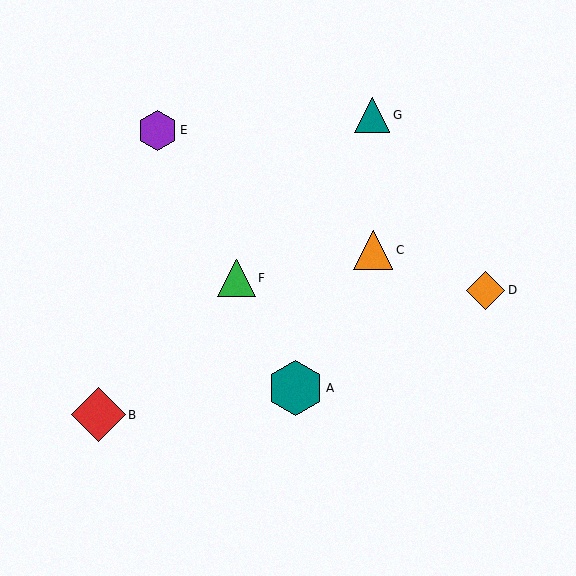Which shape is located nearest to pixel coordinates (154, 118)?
The purple hexagon (labeled E) at (157, 130) is nearest to that location.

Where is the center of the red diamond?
The center of the red diamond is at (98, 415).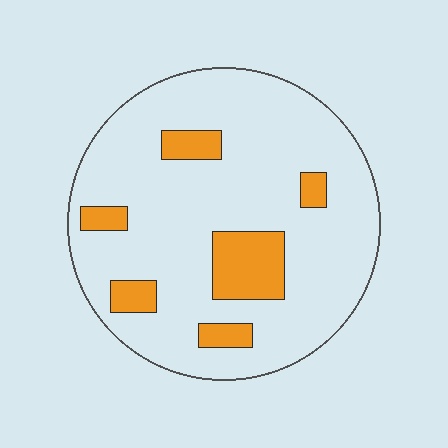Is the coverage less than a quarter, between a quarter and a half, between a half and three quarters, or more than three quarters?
Less than a quarter.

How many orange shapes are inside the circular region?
6.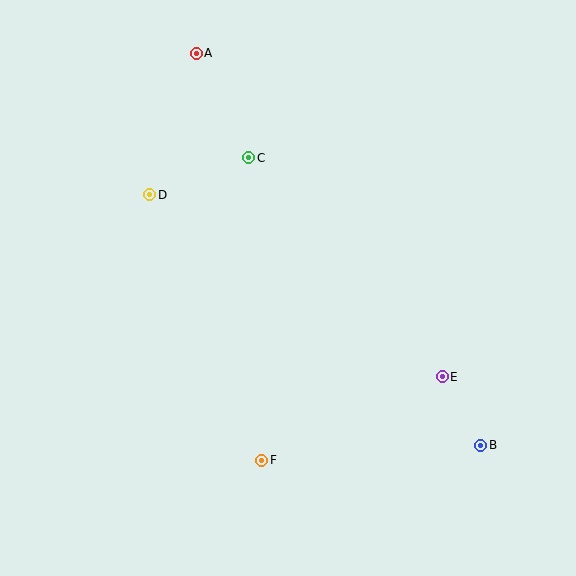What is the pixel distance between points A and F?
The distance between A and F is 412 pixels.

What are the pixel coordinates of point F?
Point F is at (262, 460).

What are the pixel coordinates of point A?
Point A is at (196, 53).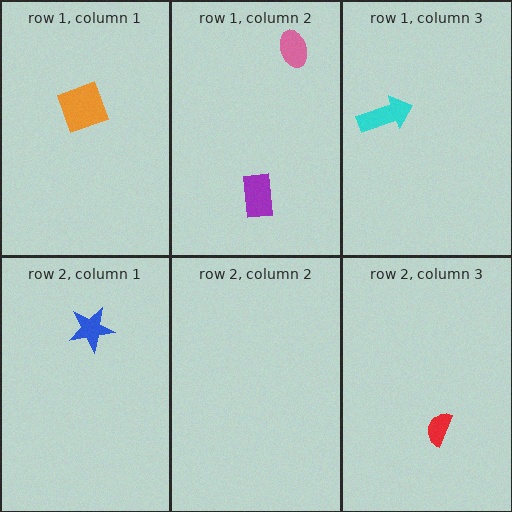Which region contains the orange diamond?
The row 1, column 1 region.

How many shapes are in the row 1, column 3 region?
1.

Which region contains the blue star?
The row 2, column 1 region.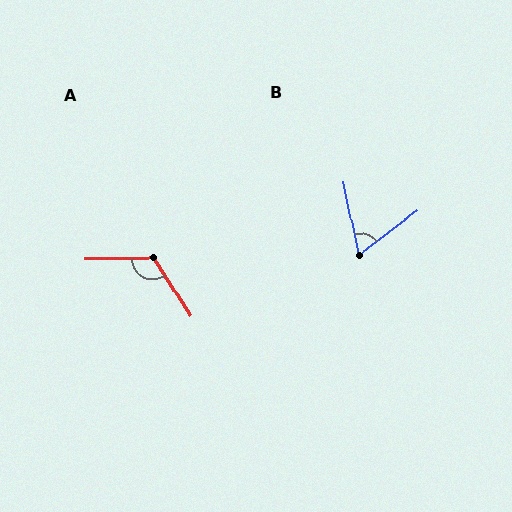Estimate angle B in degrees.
Approximately 64 degrees.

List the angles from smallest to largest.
B (64°), A (121°).